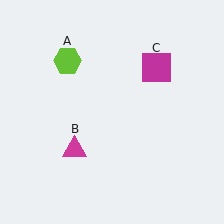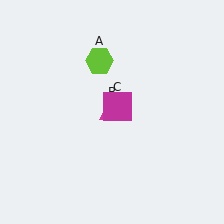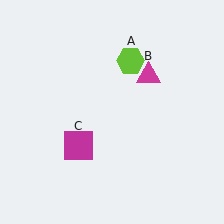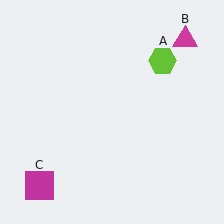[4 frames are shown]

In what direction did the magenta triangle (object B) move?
The magenta triangle (object B) moved up and to the right.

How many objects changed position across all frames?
3 objects changed position: lime hexagon (object A), magenta triangle (object B), magenta square (object C).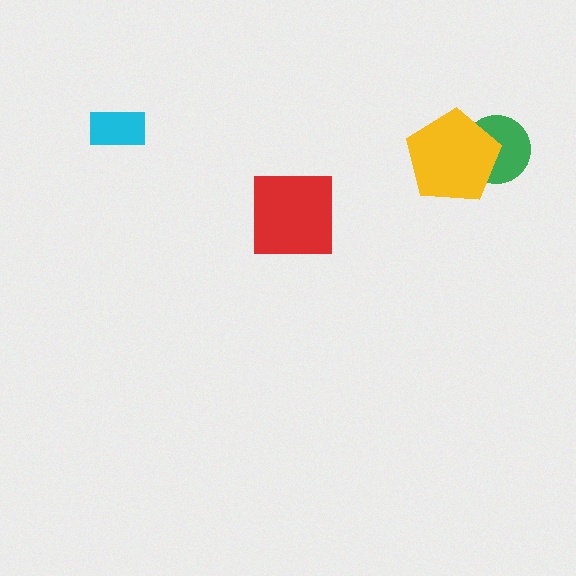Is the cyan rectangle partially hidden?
No, no other shape covers it.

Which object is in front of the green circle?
The yellow pentagon is in front of the green circle.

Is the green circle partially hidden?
Yes, it is partially covered by another shape.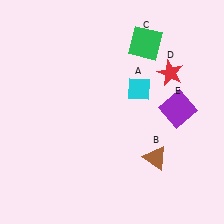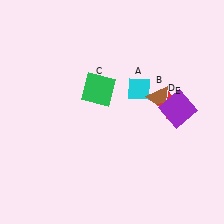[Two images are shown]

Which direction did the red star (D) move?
The red star (D) moved down.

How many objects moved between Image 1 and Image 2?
3 objects moved between the two images.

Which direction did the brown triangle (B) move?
The brown triangle (B) moved up.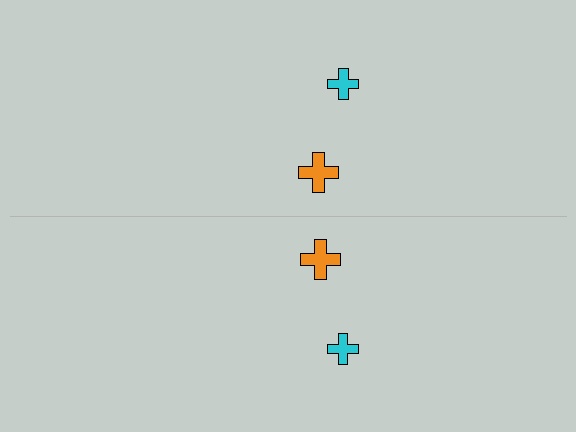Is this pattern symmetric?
Yes, this pattern has bilateral (reflection) symmetry.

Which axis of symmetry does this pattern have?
The pattern has a horizontal axis of symmetry running through the center of the image.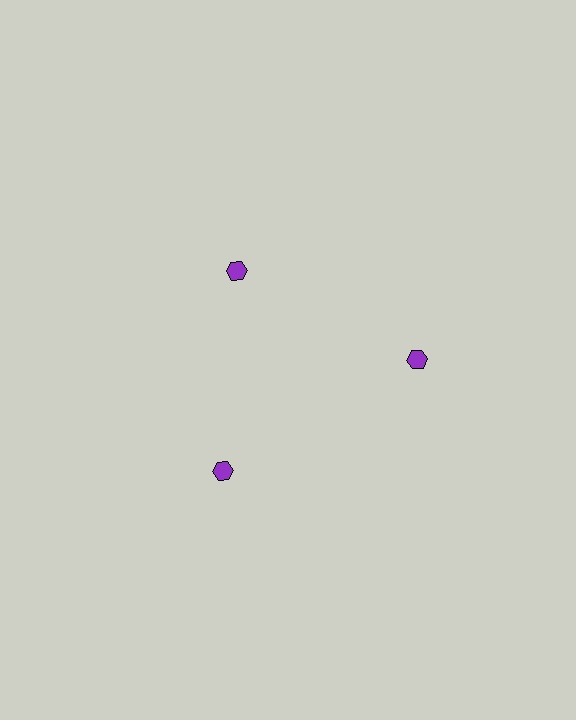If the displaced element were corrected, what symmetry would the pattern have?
It would have 3-fold rotational symmetry — the pattern would map onto itself every 120 degrees.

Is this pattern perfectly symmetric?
No. The 3 purple hexagons are arranged in a ring, but one element near the 11 o'clock position is pulled inward toward the center, breaking the 3-fold rotational symmetry.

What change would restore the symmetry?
The symmetry would be restored by moving it outward, back onto the ring so that all 3 hexagons sit at equal angles and equal distance from the center.